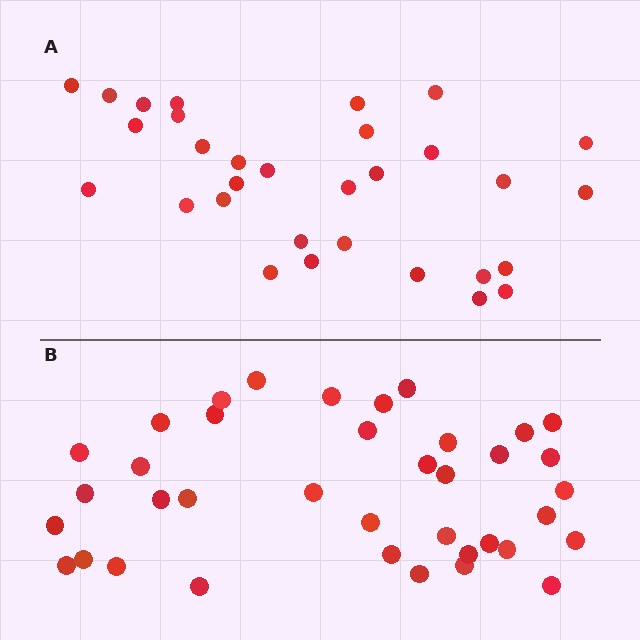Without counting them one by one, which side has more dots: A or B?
Region B (the bottom region) has more dots.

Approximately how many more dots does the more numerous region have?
Region B has roughly 8 or so more dots than region A.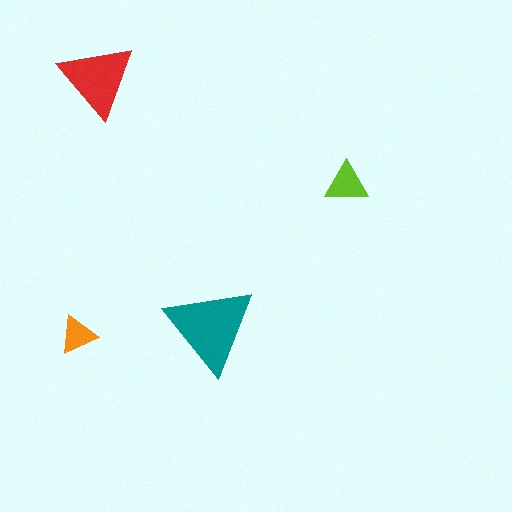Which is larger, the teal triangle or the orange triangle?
The teal one.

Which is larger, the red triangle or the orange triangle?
The red one.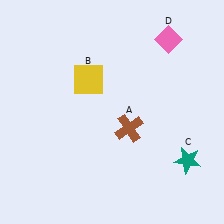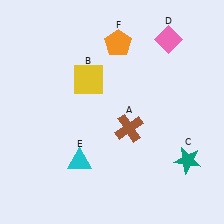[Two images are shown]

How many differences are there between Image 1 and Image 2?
There are 2 differences between the two images.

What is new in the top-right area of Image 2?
An orange pentagon (F) was added in the top-right area of Image 2.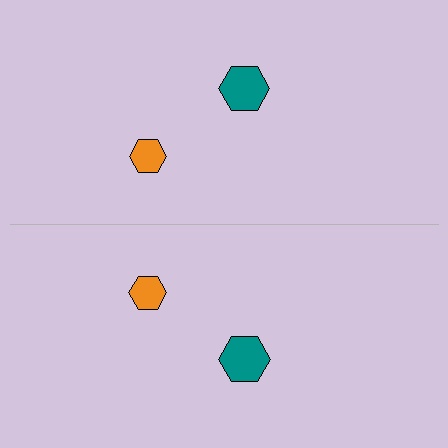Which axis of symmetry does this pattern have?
The pattern has a horizontal axis of symmetry running through the center of the image.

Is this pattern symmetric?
Yes, this pattern has bilateral (reflection) symmetry.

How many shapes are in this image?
There are 4 shapes in this image.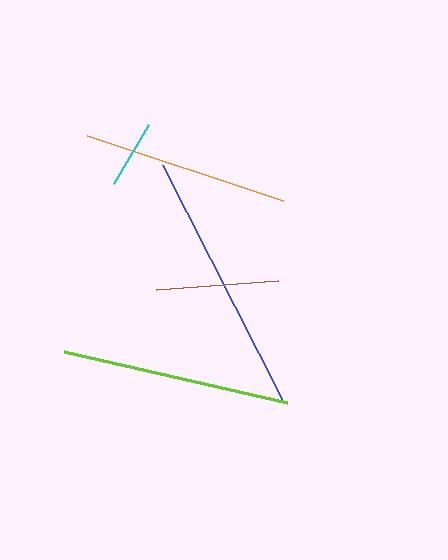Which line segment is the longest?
The blue line is the longest at approximately 263 pixels.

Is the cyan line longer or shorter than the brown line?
The brown line is longer than the cyan line.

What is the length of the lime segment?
The lime segment is approximately 228 pixels long.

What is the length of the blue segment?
The blue segment is approximately 263 pixels long.